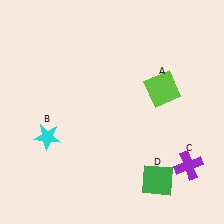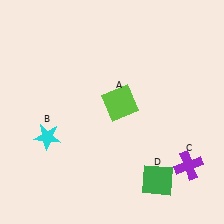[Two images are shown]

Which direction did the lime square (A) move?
The lime square (A) moved left.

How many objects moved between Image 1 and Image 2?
1 object moved between the two images.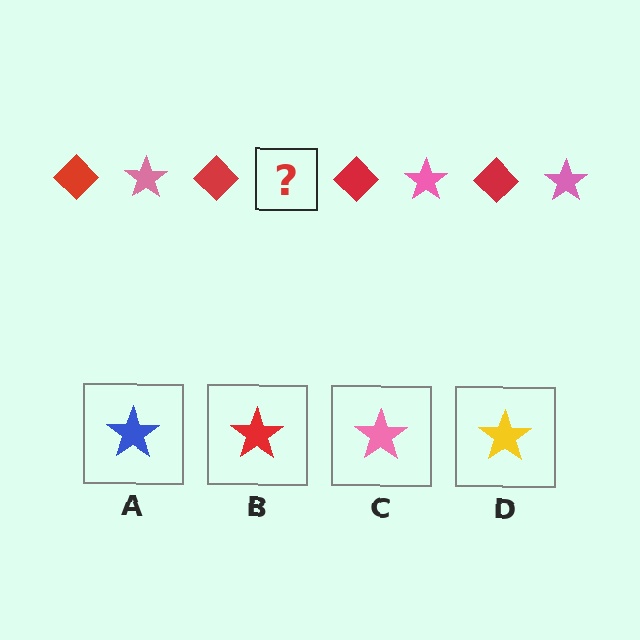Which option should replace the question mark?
Option C.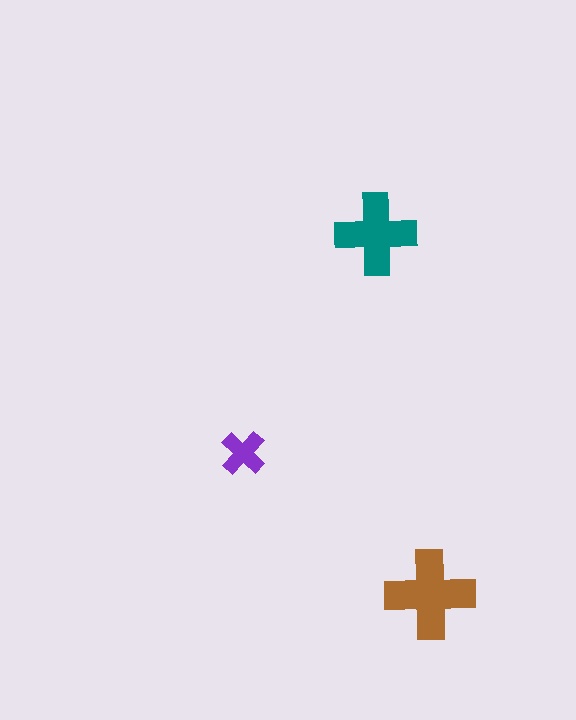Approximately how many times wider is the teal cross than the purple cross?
About 2 times wider.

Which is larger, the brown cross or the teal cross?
The brown one.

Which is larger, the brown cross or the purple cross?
The brown one.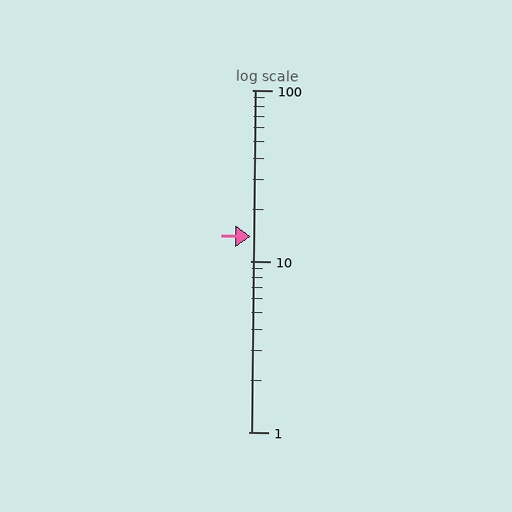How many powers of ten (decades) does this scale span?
The scale spans 2 decades, from 1 to 100.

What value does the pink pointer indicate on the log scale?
The pointer indicates approximately 14.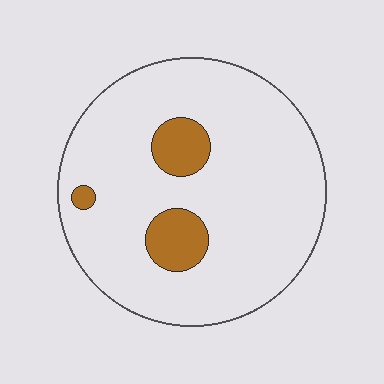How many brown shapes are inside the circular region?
3.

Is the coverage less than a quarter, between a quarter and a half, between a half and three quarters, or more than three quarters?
Less than a quarter.